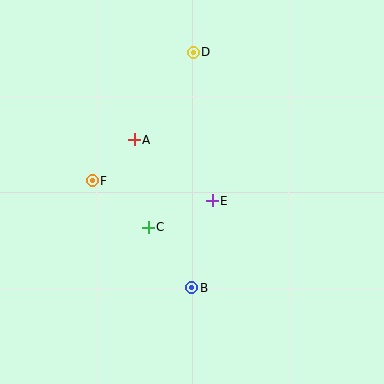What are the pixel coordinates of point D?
Point D is at (193, 52).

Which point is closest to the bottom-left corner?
Point B is closest to the bottom-left corner.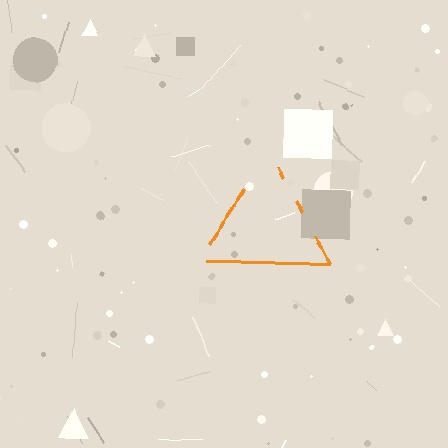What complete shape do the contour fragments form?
The contour fragments form a triangle.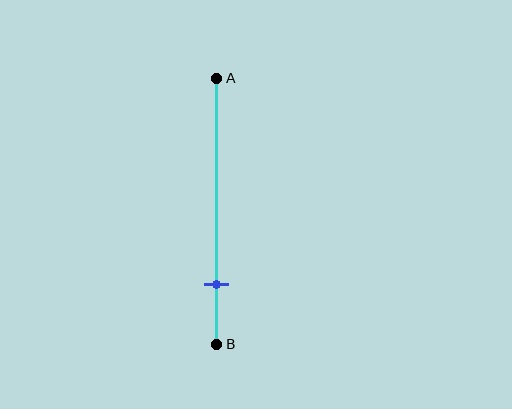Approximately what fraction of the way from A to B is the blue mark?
The blue mark is approximately 80% of the way from A to B.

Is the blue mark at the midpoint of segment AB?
No, the mark is at about 80% from A, not at the 50% midpoint.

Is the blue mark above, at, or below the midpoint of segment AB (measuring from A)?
The blue mark is below the midpoint of segment AB.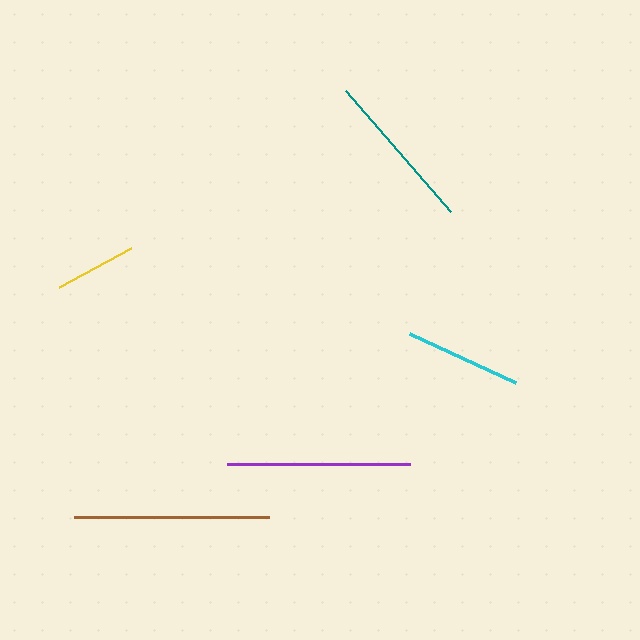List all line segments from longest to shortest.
From longest to shortest: brown, purple, teal, cyan, yellow.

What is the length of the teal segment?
The teal segment is approximately 160 pixels long.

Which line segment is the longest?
The brown line is the longest at approximately 195 pixels.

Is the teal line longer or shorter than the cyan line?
The teal line is longer than the cyan line.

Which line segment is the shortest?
The yellow line is the shortest at approximately 82 pixels.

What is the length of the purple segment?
The purple segment is approximately 183 pixels long.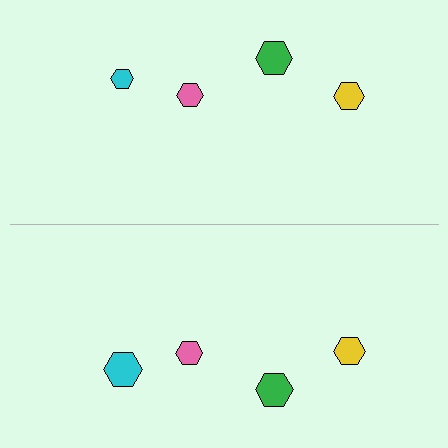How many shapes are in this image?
There are 8 shapes in this image.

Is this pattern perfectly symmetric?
No, the pattern is not perfectly symmetric. The cyan hexagon on the bottom side has a different size than its mirror counterpart.